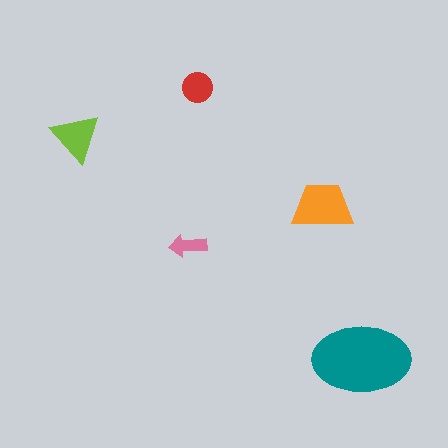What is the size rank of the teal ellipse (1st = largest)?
1st.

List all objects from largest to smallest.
The teal ellipse, the orange trapezoid, the lime triangle, the red circle, the pink arrow.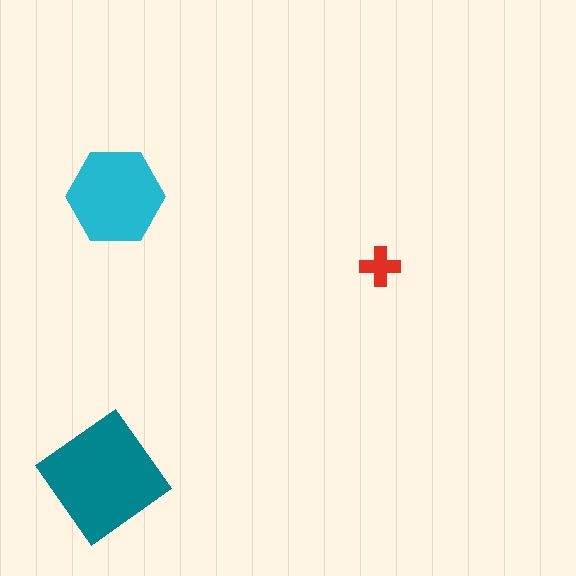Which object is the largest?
The teal diamond.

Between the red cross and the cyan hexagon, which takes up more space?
The cyan hexagon.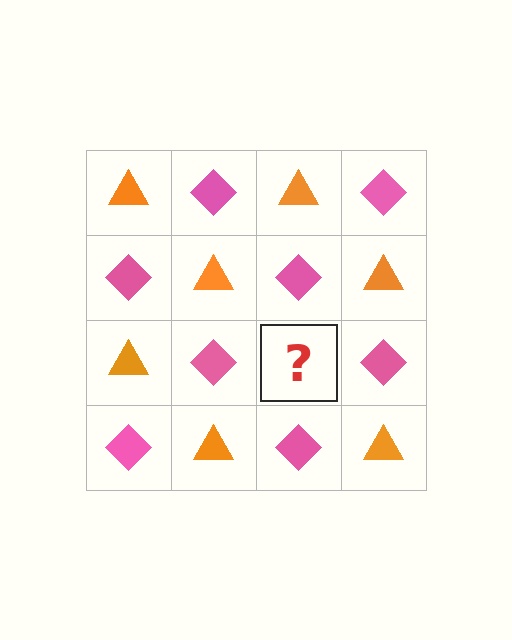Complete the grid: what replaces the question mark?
The question mark should be replaced with an orange triangle.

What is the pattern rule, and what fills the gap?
The rule is that it alternates orange triangle and pink diamond in a checkerboard pattern. The gap should be filled with an orange triangle.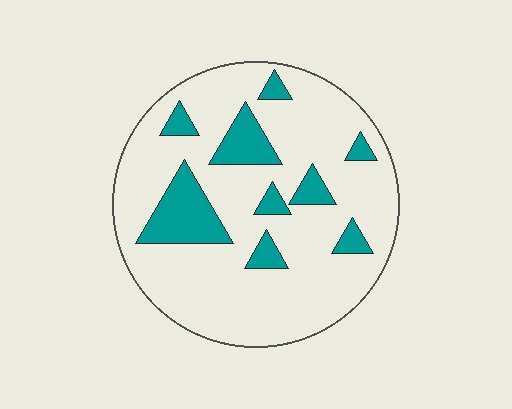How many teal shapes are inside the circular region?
9.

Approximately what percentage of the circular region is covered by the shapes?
Approximately 20%.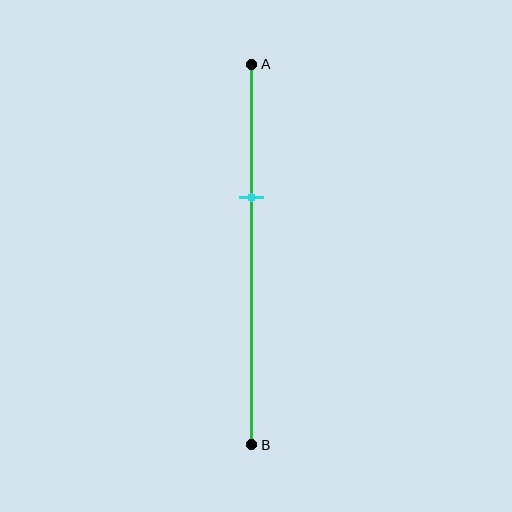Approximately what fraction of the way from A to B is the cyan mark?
The cyan mark is approximately 35% of the way from A to B.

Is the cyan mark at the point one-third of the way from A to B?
Yes, the mark is approximately at the one-third point.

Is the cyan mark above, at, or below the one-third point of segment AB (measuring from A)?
The cyan mark is approximately at the one-third point of segment AB.